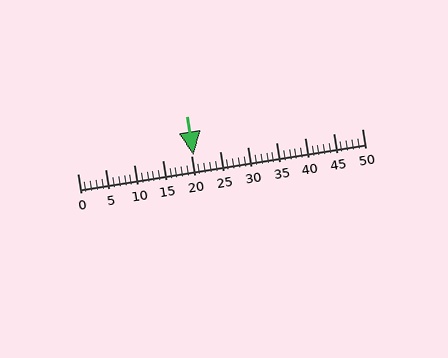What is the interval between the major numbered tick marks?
The major tick marks are spaced 5 units apart.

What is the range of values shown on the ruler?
The ruler shows values from 0 to 50.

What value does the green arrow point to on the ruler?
The green arrow points to approximately 20.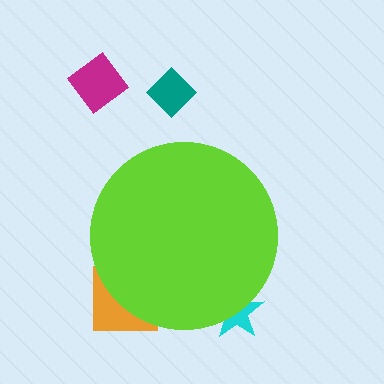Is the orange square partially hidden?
Yes, the orange square is partially hidden behind the lime circle.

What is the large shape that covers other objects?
A lime circle.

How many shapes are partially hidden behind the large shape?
2 shapes are partially hidden.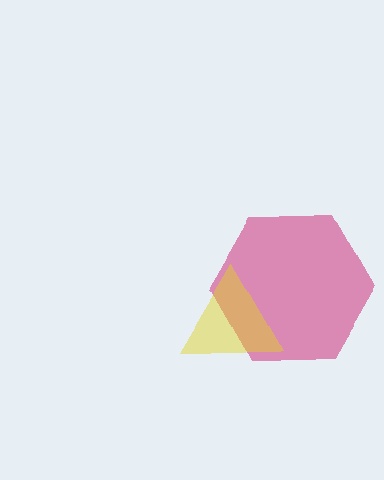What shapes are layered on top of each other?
The layered shapes are: a magenta hexagon, a yellow triangle.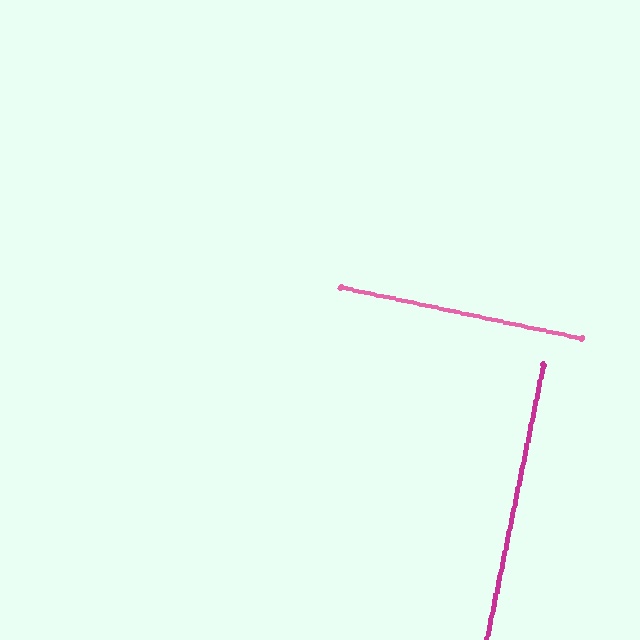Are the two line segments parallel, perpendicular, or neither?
Perpendicular — they meet at approximately 90°.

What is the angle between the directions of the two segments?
Approximately 90 degrees.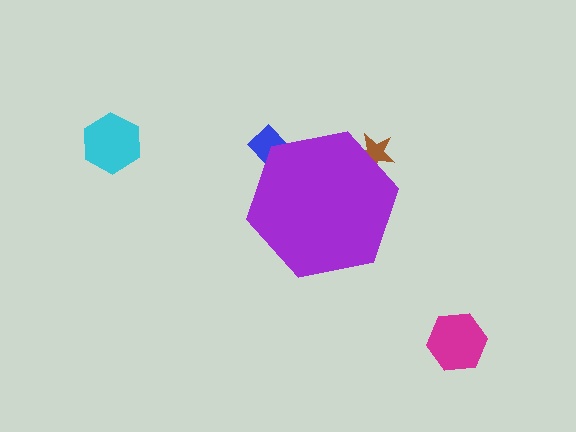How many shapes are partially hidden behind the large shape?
2 shapes are partially hidden.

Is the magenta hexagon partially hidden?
No, the magenta hexagon is fully visible.